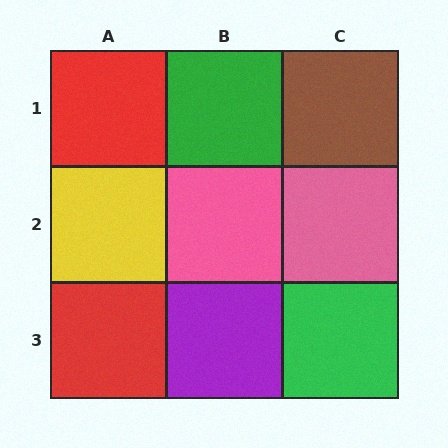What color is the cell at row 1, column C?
Brown.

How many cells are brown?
1 cell is brown.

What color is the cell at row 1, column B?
Green.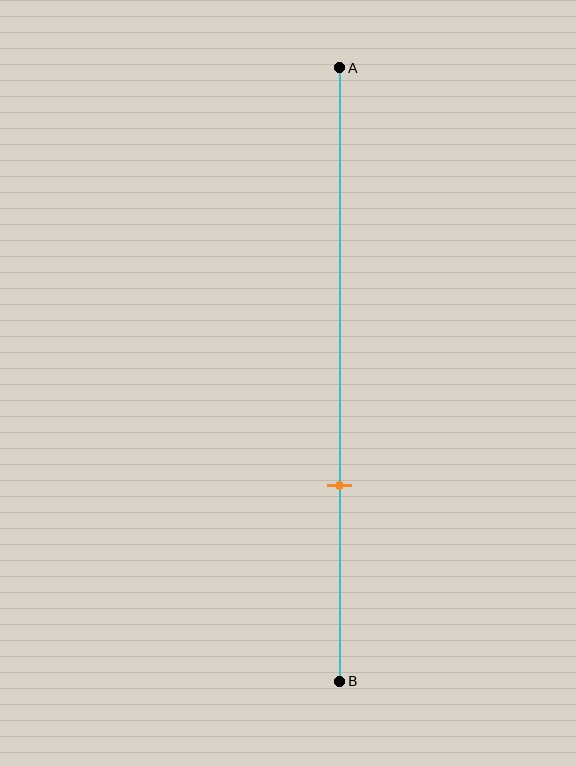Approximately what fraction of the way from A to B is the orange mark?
The orange mark is approximately 70% of the way from A to B.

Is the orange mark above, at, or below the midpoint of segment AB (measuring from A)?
The orange mark is below the midpoint of segment AB.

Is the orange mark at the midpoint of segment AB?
No, the mark is at about 70% from A, not at the 50% midpoint.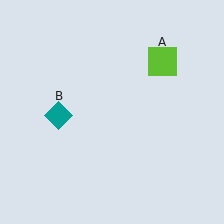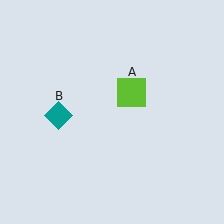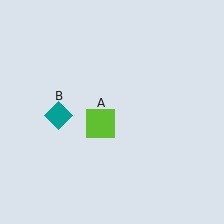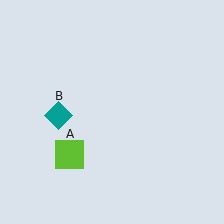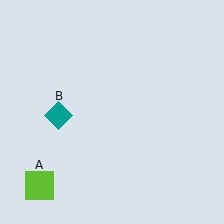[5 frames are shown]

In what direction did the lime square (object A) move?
The lime square (object A) moved down and to the left.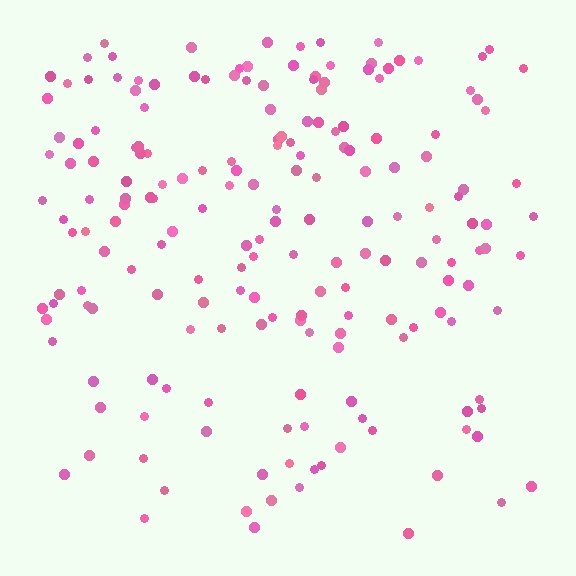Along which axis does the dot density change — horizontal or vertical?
Vertical.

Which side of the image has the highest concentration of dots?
The top.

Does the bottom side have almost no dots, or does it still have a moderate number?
Still a moderate number, just noticeably fewer than the top.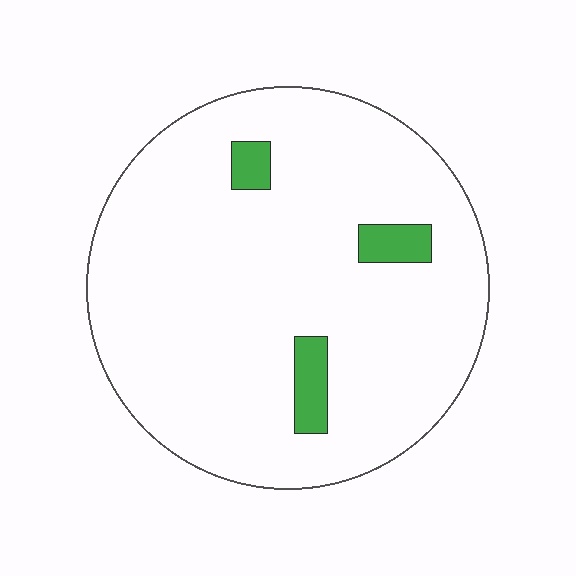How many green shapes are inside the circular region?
3.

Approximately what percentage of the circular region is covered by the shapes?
Approximately 5%.